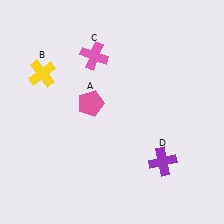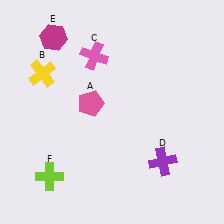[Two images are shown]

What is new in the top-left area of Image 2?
A magenta hexagon (E) was added in the top-left area of Image 2.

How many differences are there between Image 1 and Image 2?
There are 2 differences between the two images.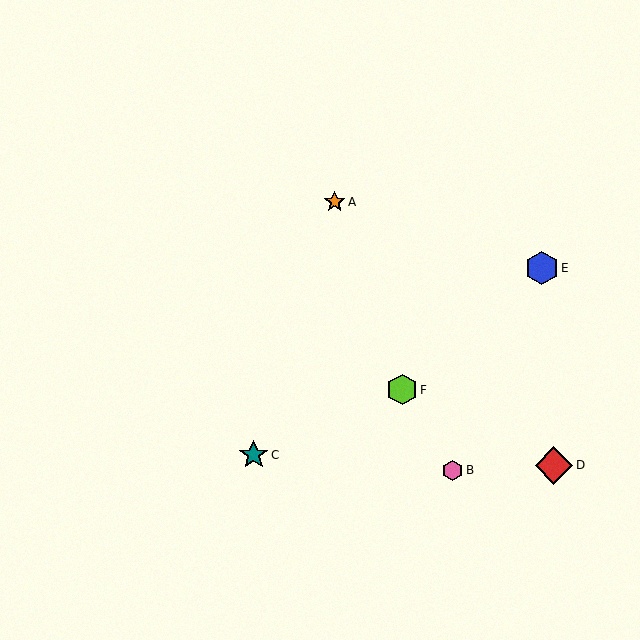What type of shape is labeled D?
Shape D is a red diamond.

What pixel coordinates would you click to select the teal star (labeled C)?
Click at (254, 455) to select the teal star C.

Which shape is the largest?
The red diamond (labeled D) is the largest.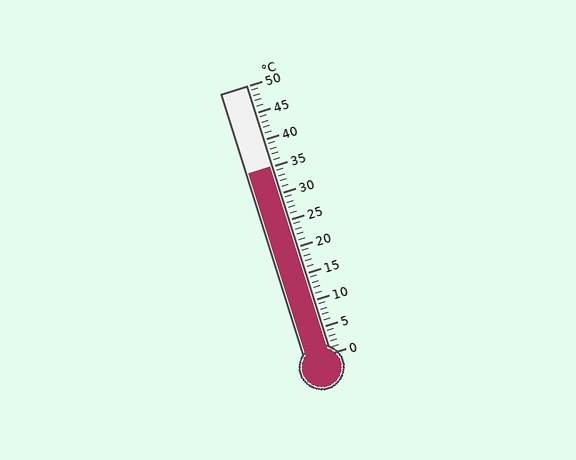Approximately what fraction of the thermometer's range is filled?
The thermometer is filled to approximately 70% of its range.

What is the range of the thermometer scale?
The thermometer scale ranges from 0°C to 50°C.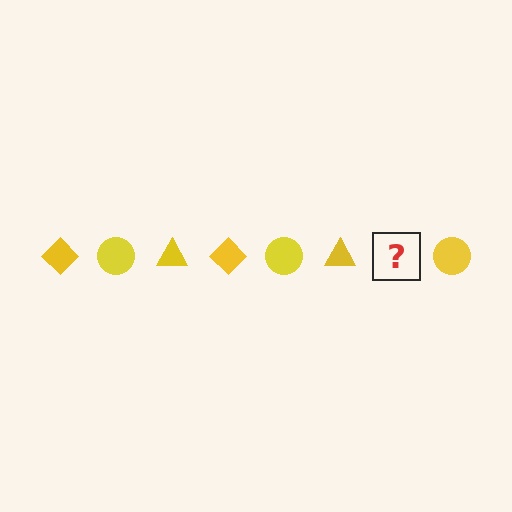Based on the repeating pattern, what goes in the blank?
The blank should be a yellow diamond.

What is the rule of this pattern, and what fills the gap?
The rule is that the pattern cycles through diamond, circle, triangle shapes in yellow. The gap should be filled with a yellow diamond.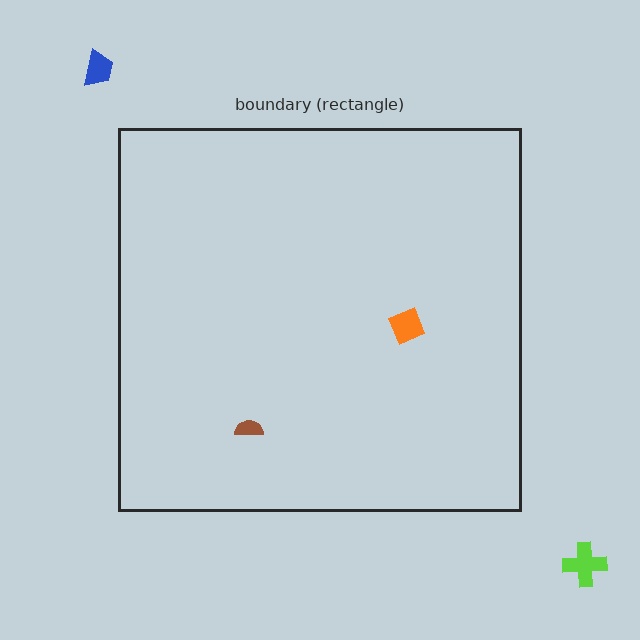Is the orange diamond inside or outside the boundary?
Inside.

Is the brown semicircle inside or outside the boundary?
Inside.